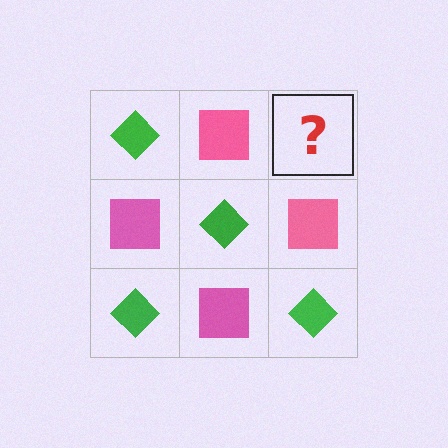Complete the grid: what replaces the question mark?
The question mark should be replaced with a green diamond.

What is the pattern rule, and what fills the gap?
The rule is that it alternates green diamond and pink square in a checkerboard pattern. The gap should be filled with a green diamond.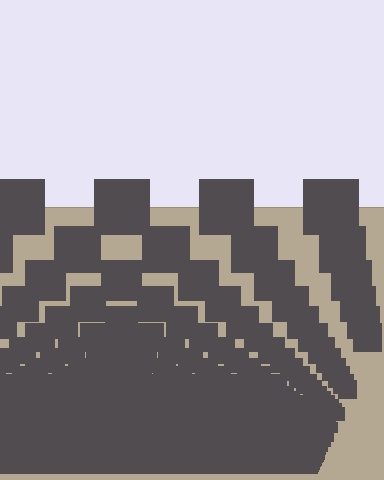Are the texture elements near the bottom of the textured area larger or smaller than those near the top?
Smaller. The gradient is inverted — elements near the bottom are smaller and denser.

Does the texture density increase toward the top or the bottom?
Density increases toward the bottom.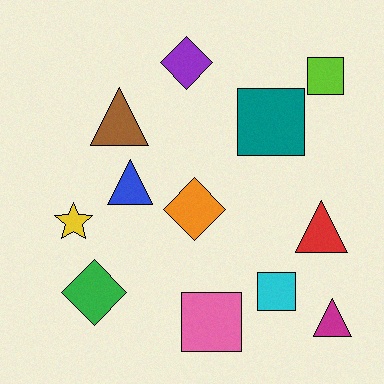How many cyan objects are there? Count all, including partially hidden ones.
There is 1 cyan object.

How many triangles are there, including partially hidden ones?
There are 4 triangles.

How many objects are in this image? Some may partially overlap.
There are 12 objects.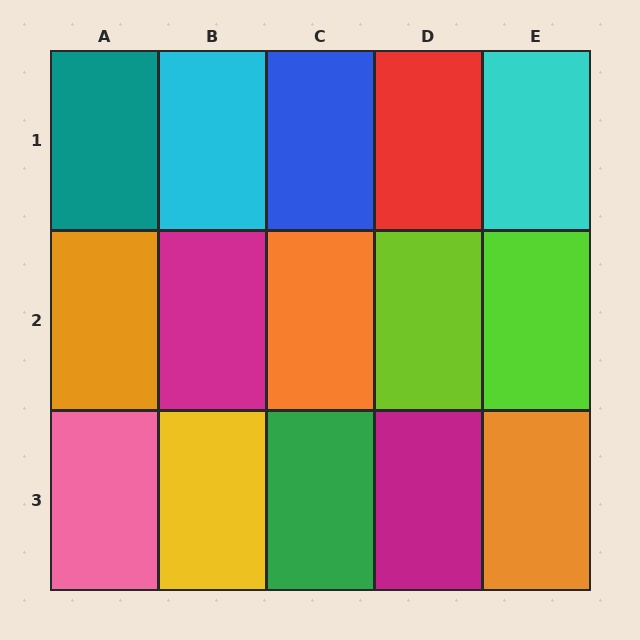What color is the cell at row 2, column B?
Magenta.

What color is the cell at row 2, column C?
Orange.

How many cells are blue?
1 cell is blue.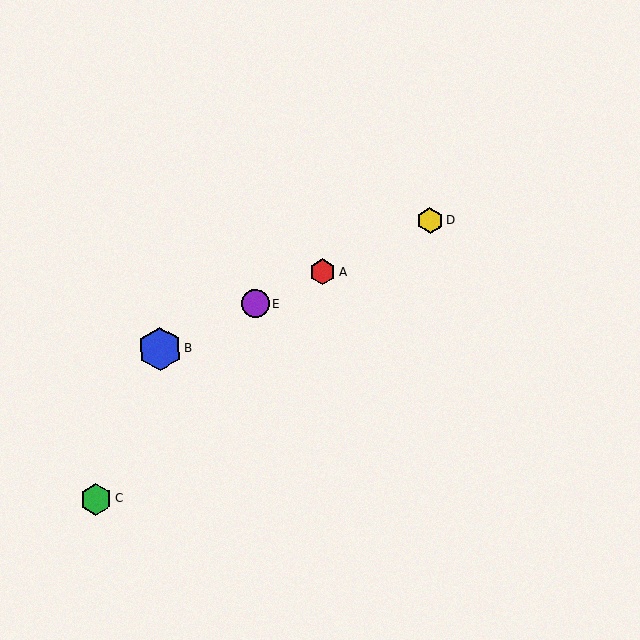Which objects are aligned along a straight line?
Objects A, B, D, E are aligned along a straight line.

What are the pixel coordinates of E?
Object E is at (255, 304).